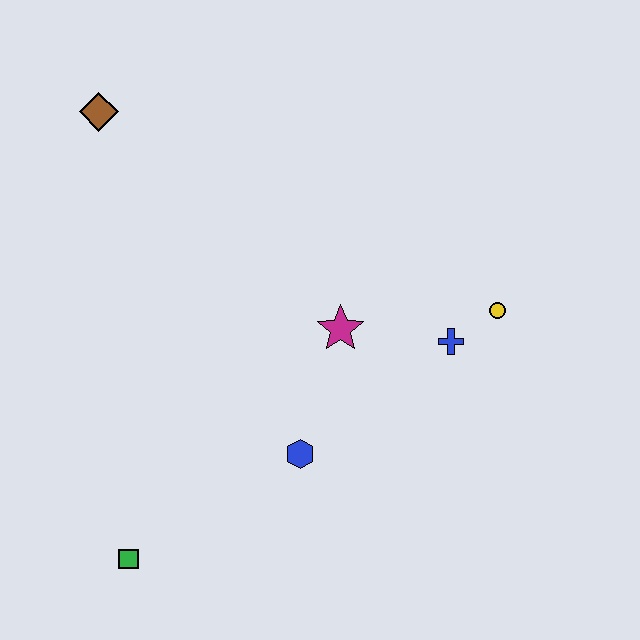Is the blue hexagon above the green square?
Yes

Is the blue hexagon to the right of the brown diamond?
Yes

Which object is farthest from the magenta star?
The brown diamond is farthest from the magenta star.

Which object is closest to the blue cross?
The yellow circle is closest to the blue cross.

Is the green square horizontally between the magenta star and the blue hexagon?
No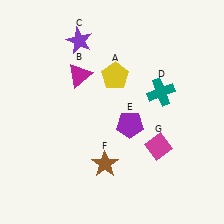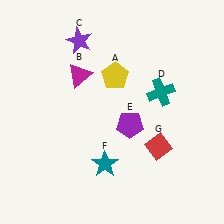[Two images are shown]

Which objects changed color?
F changed from brown to teal. G changed from magenta to red.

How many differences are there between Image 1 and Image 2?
There are 2 differences between the two images.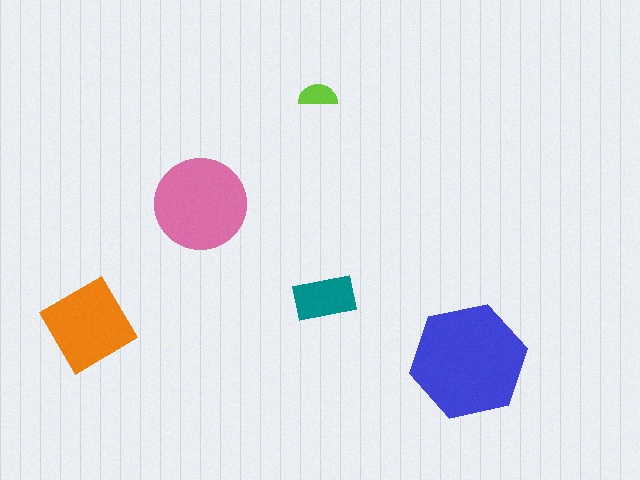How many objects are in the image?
There are 5 objects in the image.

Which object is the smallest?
The lime semicircle.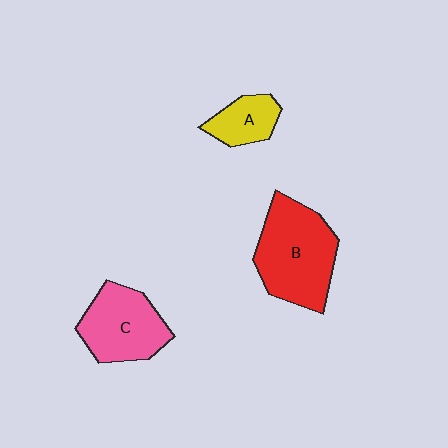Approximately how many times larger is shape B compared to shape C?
Approximately 1.3 times.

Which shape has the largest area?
Shape B (red).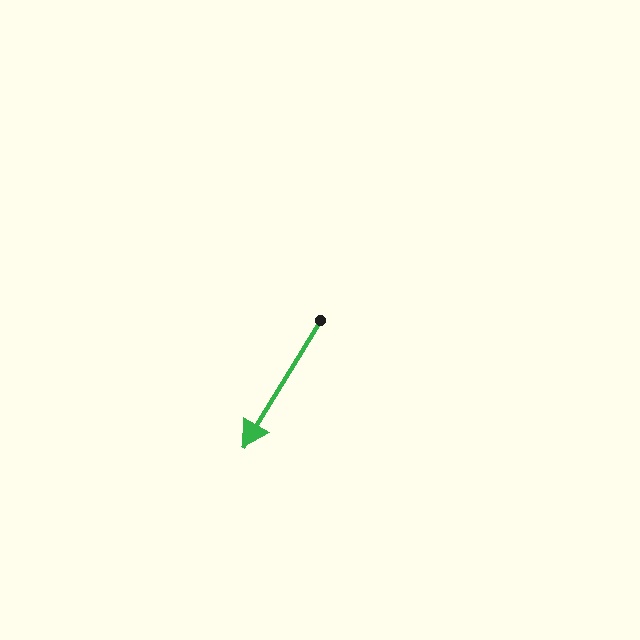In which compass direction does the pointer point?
Southwest.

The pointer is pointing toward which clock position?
Roughly 7 o'clock.